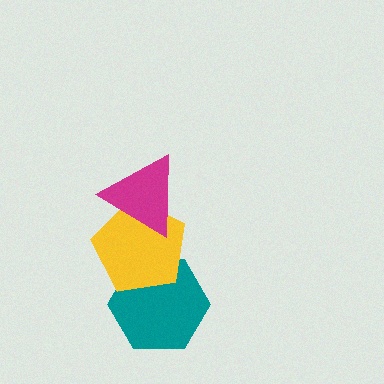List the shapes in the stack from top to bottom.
From top to bottom: the magenta triangle, the yellow pentagon, the teal hexagon.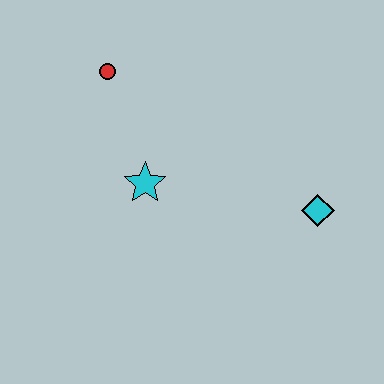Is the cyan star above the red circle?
No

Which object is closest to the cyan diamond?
The cyan star is closest to the cyan diamond.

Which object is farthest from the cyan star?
The cyan diamond is farthest from the cyan star.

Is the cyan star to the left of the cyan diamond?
Yes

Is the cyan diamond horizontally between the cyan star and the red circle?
No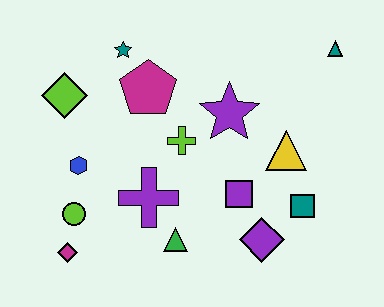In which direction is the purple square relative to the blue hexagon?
The purple square is to the right of the blue hexagon.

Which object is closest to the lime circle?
The magenta diamond is closest to the lime circle.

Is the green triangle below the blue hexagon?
Yes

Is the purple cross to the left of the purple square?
Yes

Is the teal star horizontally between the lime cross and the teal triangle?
No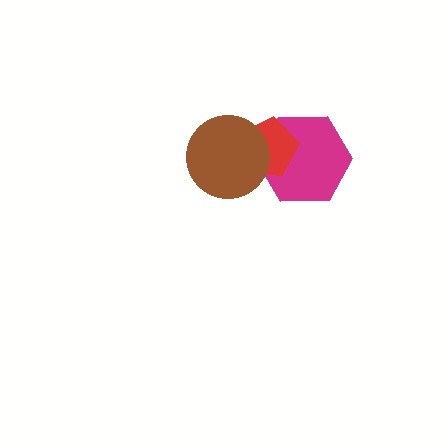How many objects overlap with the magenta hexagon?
2 objects overlap with the magenta hexagon.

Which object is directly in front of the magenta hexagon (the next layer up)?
The red pentagon is directly in front of the magenta hexagon.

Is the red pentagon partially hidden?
Yes, it is partially covered by another shape.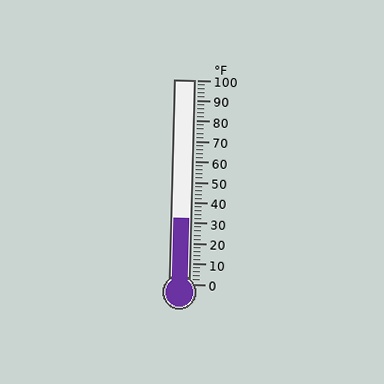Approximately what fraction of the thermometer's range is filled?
The thermometer is filled to approximately 30% of its range.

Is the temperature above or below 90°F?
The temperature is below 90°F.